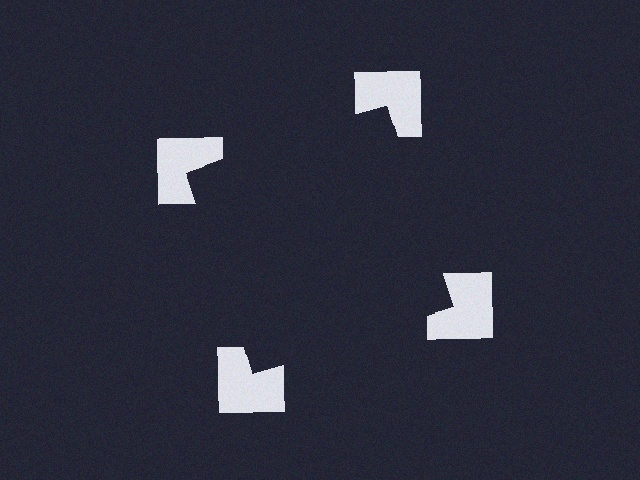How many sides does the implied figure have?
4 sides.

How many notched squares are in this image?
There are 4 — one at each vertex of the illusory square.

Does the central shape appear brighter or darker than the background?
It typically appears slightly darker than the background, even though no actual brightness change is drawn.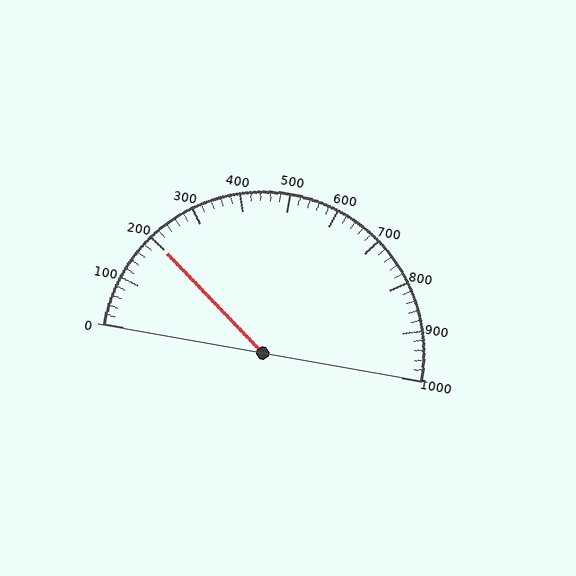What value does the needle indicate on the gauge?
The needle indicates approximately 200.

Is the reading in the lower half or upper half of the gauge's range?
The reading is in the lower half of the range (0 to 1000).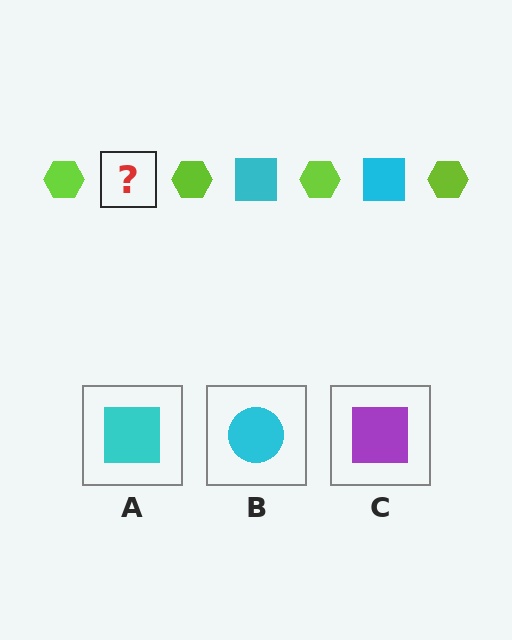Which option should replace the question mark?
Option A.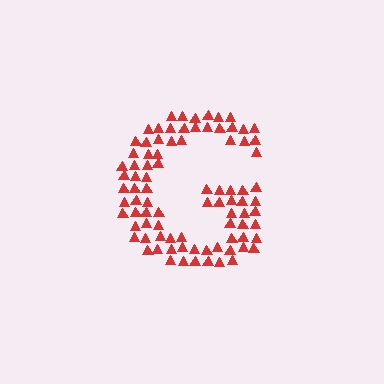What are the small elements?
The small elements are triangles.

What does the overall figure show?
The overall figure shows the letter G.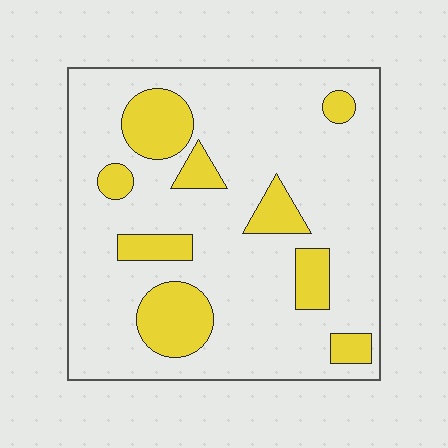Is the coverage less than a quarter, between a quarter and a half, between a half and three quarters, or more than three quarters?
Less than a quarter.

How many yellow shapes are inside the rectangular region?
9.